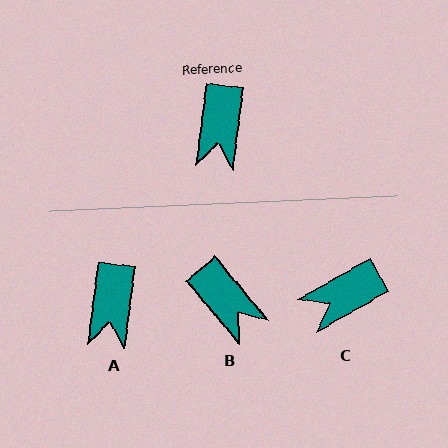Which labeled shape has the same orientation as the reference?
A.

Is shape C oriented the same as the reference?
No, it is off by about 54 degrees.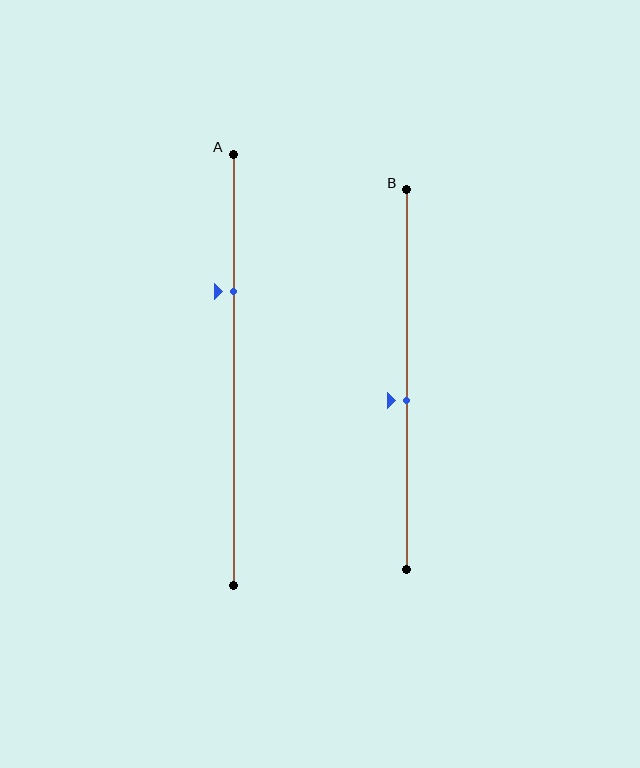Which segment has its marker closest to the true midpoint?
Segment B has its marker closest to the true midpoint.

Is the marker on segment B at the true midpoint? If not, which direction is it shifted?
No, the marker on segment B is shifted downward by about 6% of the segment length.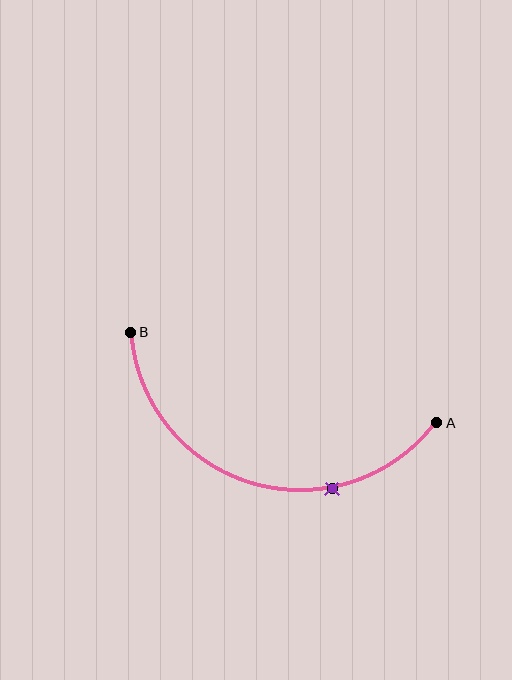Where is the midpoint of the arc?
The arc midpoint is the point on the curve farthest from the straight line joining A and B. It sits below that line.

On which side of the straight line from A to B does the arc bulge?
The arc bulges below the straight line connecting A and B.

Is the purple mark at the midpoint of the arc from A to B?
No. The purple mark lies on the arc but is closer to endpoint A. The arc midpoint would be at the point on the curve equidistant along the arc from both A and B.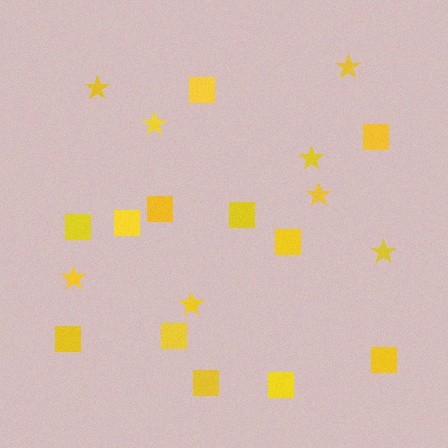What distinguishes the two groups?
There are 2 groups: one group of squares (12) and one group of stars (8).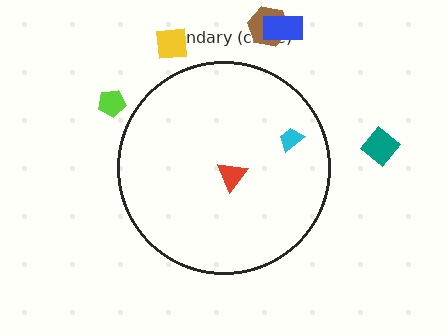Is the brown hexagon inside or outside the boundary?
Outside.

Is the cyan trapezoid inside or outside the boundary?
Inside.